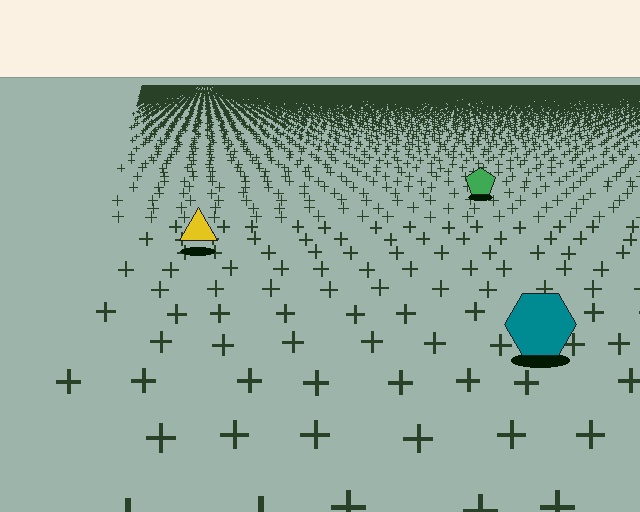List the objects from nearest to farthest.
From nearest to farthest: the teal hexagon, the yellow triangle, the green pentagon.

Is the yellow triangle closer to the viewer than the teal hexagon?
No. The teal hexagon is closer — you can tell from the texture gradient: the ground texture is coarser near it.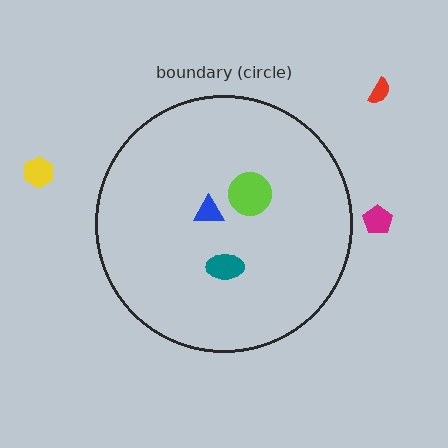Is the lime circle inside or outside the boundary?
Inside.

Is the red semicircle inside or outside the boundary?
Outside.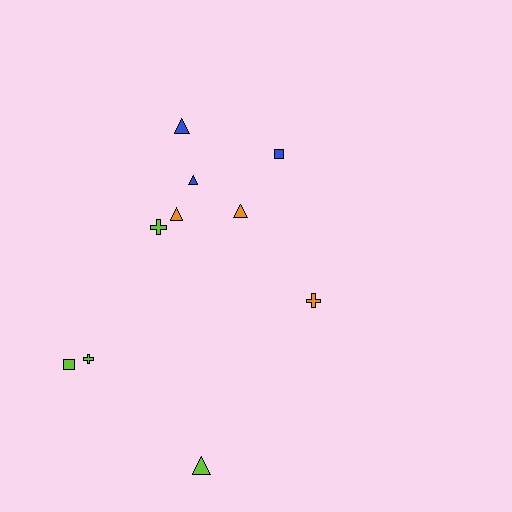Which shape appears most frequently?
Triangle, with 5 objects.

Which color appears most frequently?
Lime, with 4 objects.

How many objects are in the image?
There are 10 objects.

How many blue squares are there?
There is 1 blue square.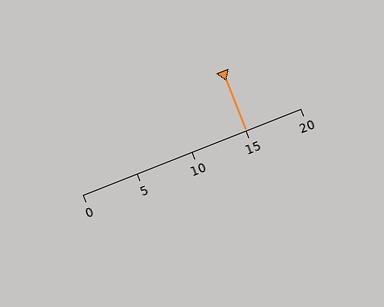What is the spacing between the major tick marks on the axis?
The major ticks are spaced 5 apart.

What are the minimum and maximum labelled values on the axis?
The axis runs from 0 to 20.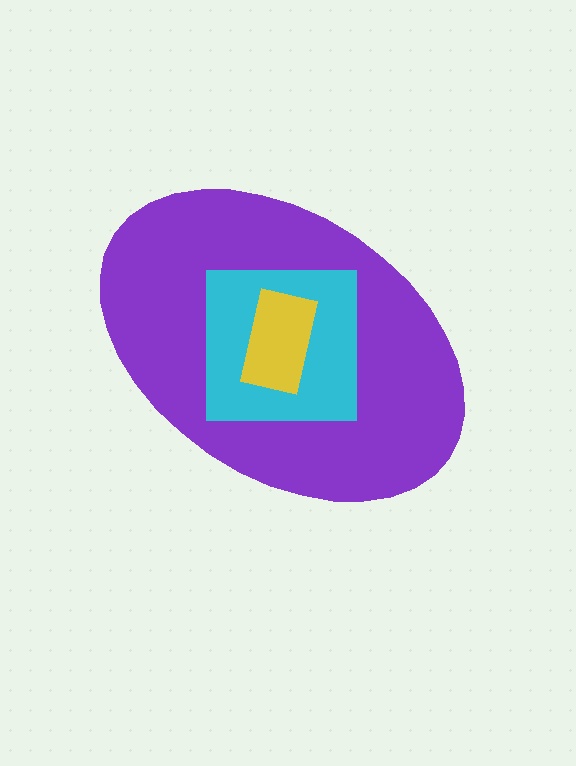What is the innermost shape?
The yellow rectangle.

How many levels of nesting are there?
3.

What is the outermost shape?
The purple ellipse.